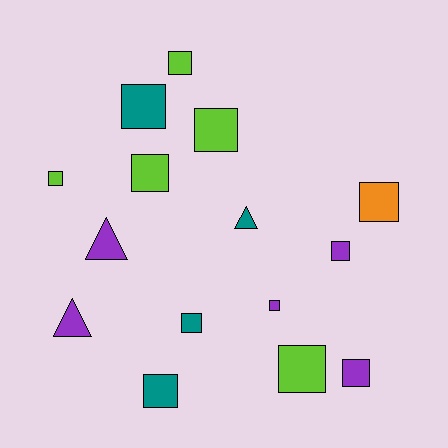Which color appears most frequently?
Lime, with 5 objects.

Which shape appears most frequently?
Square, with 12 objects.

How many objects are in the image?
There are 15 objects.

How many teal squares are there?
There are 3 teal squares.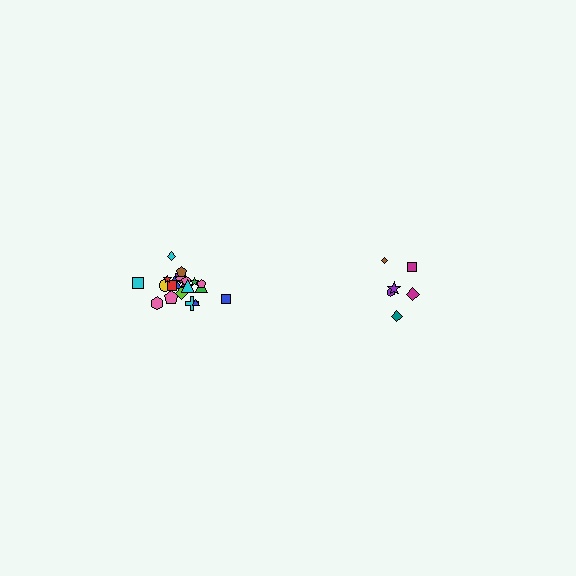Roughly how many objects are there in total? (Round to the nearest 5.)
Roughly 30 objects in total.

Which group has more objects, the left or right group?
The left group.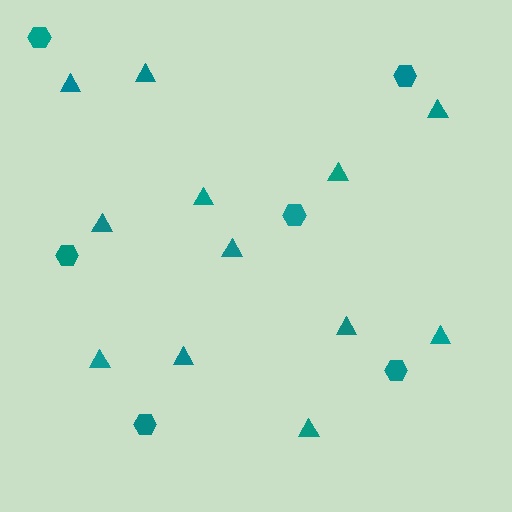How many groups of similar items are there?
There are 2 groups: one group of triangles (12) and one group of hexagons (6).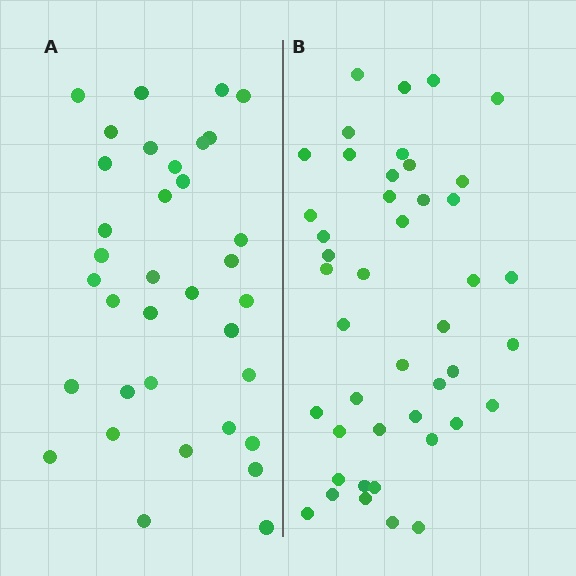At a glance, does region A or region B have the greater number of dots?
Region B (the right region) has more dots.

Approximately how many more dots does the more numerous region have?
Region B has roughly 8 or so more dots than region A.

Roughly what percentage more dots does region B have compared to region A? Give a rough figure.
About 25% more.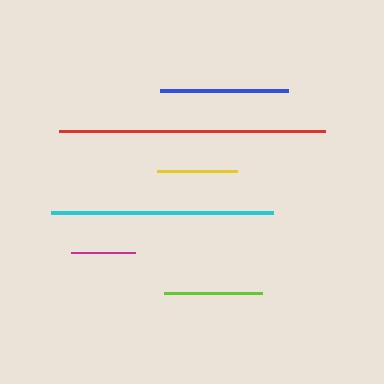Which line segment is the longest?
The red line is the longest at approximately 266 pixels.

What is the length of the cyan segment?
The cyan segment is approximately 222 pixels long.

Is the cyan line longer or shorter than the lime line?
The cyan line is longer than the lime line.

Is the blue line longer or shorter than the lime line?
The blue line is longer than the lime line.